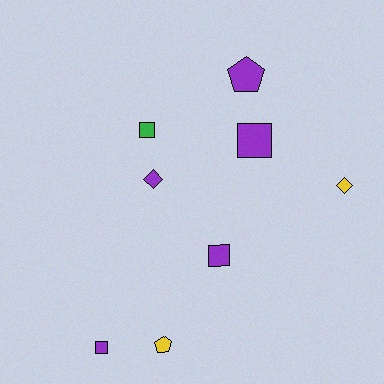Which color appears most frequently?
Purple, with 5 objects.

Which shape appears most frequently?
Square, with 4 objects.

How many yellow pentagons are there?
There is 1 yellow pentagon.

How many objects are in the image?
There are 8 objects.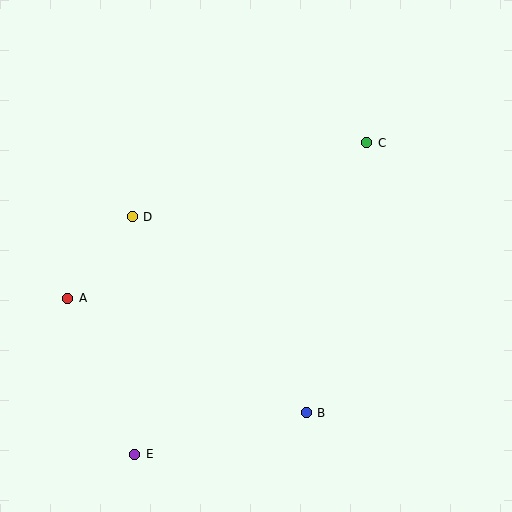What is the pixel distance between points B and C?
The distance between B and C is 277 pixels.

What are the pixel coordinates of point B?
Point B is at (306, 413).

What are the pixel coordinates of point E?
Point E is at (135, 454).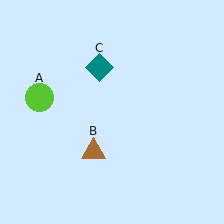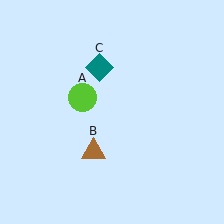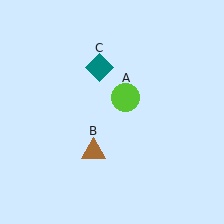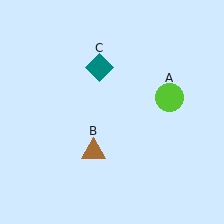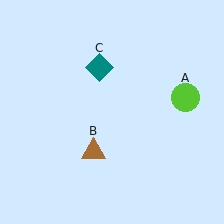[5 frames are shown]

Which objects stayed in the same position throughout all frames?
Brown triangle (object B) and teal diamond (object C) remained stationary.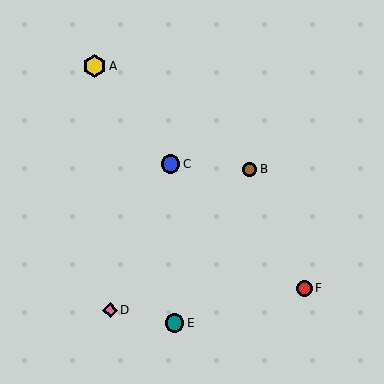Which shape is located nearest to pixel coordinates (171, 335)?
The teal circle (labeled E) at (174, 323) is nearest to that location.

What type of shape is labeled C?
Shape C is a blue circle.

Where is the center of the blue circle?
The center of the blue circle is at (171, 164).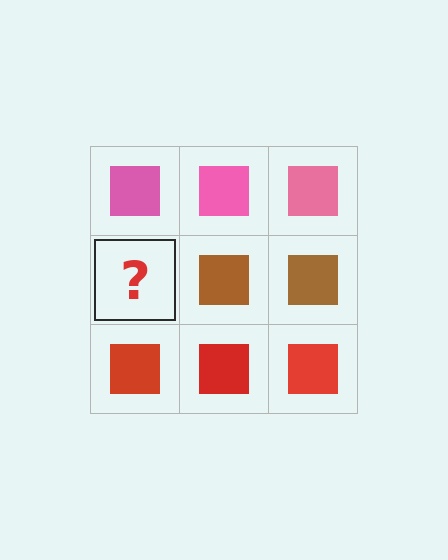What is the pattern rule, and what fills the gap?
The rule is that each row has a consistent color. The gap should be filled with a brown square.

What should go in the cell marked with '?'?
The missing cell should contain a brown square.